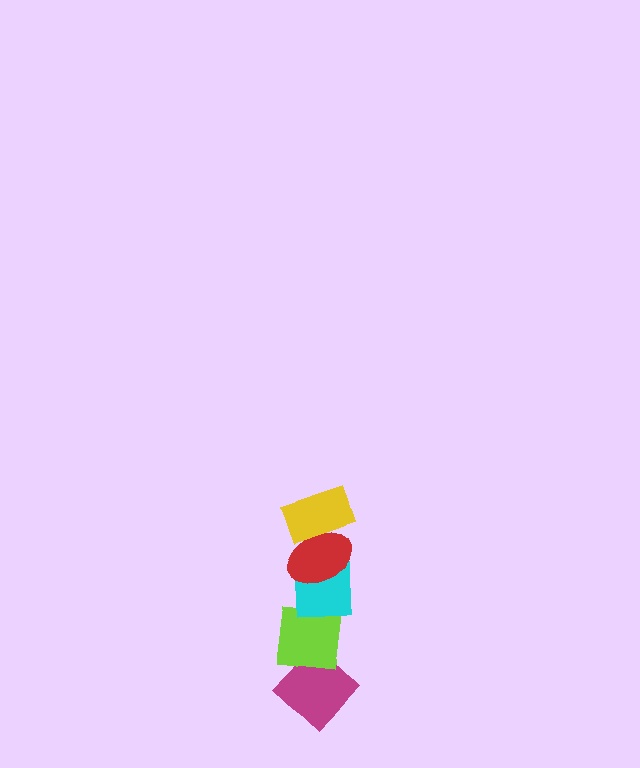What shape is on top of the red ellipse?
The yellow rectangle is on top of the red ellipse.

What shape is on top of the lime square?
The cyan square is on top of the lime square.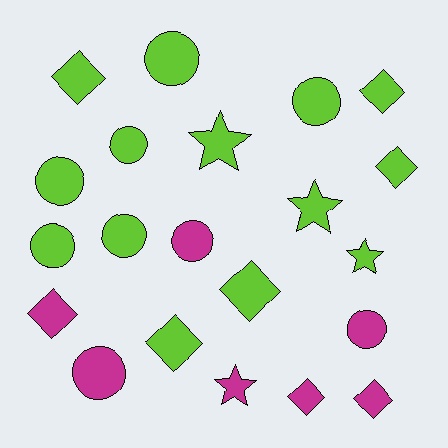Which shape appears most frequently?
Circle, with 9 objects.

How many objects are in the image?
There are 21 objects.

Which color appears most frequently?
Lime, with 14 objects.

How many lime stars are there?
There are 3 lime stars.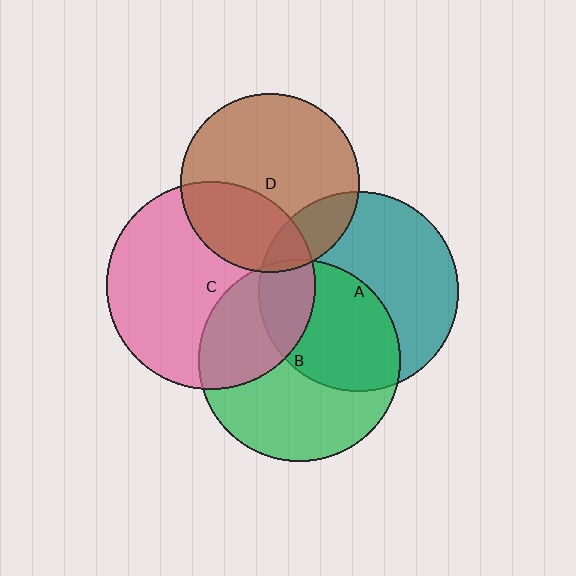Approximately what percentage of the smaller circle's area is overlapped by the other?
Approximately 45%.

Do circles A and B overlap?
Yes.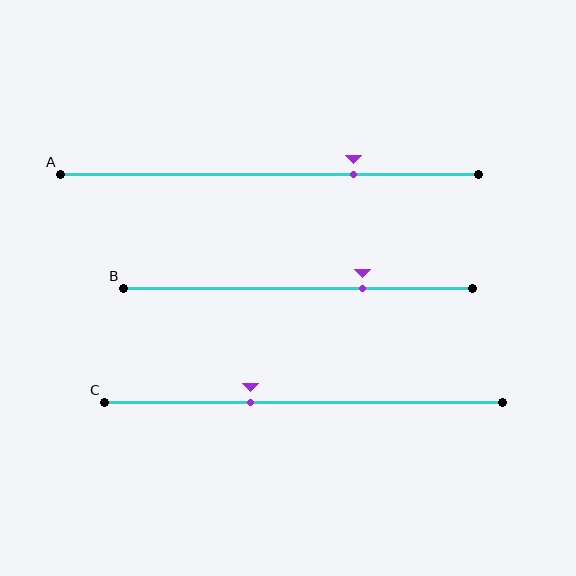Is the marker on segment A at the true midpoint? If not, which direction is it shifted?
No, the marker on segment A is shifted to the right by about 20% of the segment length.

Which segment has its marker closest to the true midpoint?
Segment C has its marker closest to the true midpoint.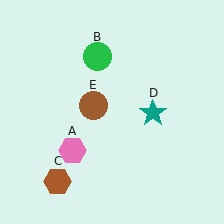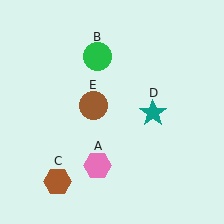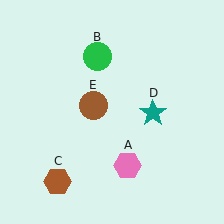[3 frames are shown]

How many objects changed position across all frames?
1 object changed position: pink hexagon (object A).